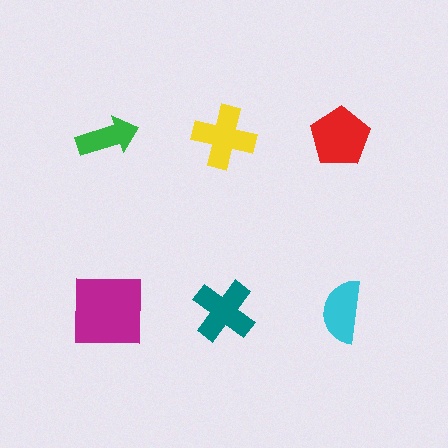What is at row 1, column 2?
A yellow cross.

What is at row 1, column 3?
A red pentagon.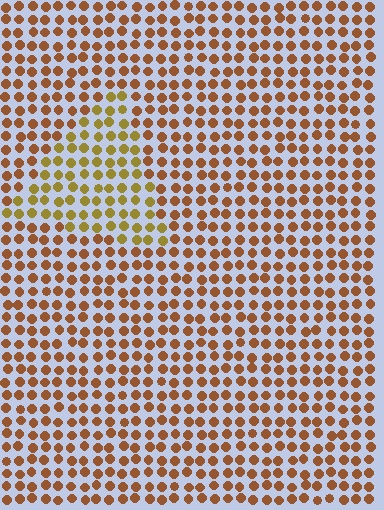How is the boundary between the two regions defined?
The boundary is defined purely by a slight shift in hue (about 29 degrees). Spacing, size, and orientation are identical on both sides.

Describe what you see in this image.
The image is filled with small brown elements in a uniform arrangement. A triangle-shaped region is visible where the elements are tinted to a slightly different hue, forming a subtle color boundary.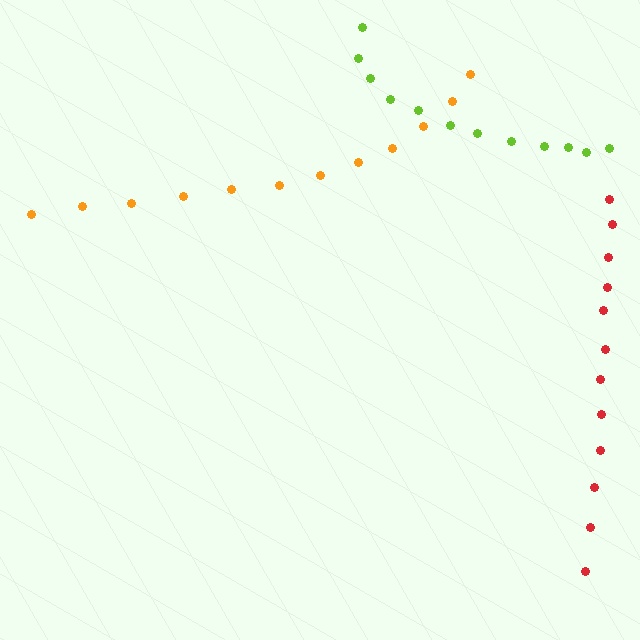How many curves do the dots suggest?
There are 3 distinct paths.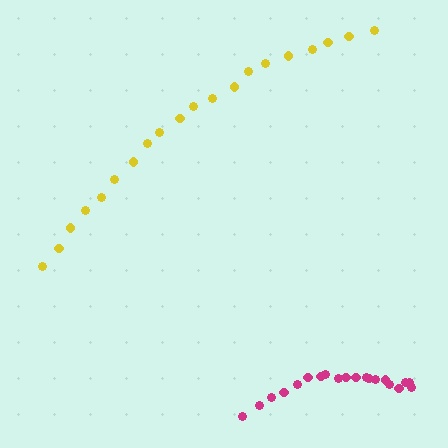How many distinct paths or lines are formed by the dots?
There are 2 distinct paths.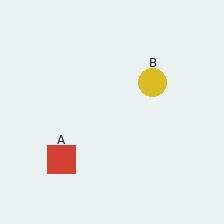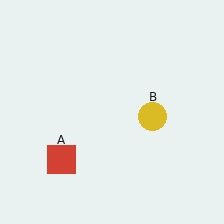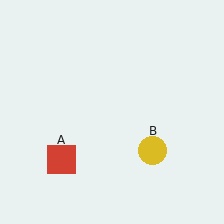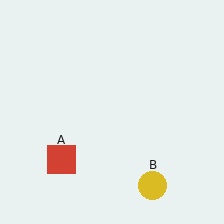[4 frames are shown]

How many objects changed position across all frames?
1 object changed position: yellow circle (object B).